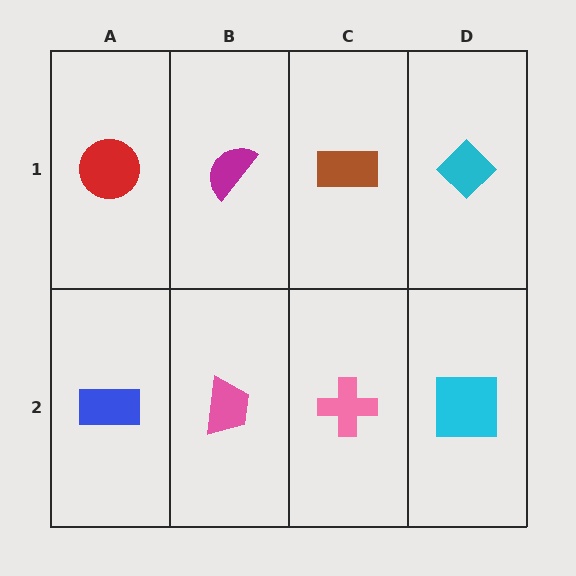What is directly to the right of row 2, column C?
A cyan square.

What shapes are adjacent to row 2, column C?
A brown rectangle (row 1, column C), a pink trapezoid (row 2, column B), a cyan square (row 2, column D).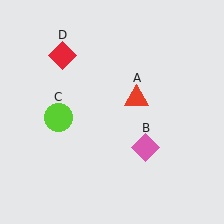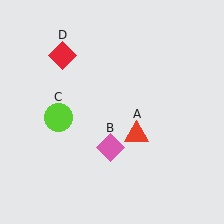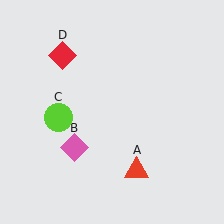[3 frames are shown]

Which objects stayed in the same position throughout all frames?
Lime circle (object C) and red diamond (object D) remained stationary.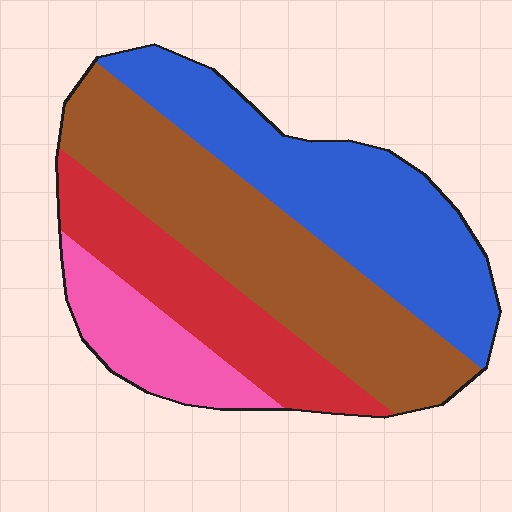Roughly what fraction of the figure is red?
Red takes up less than a quarter of the figure.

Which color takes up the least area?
Pink, at roughly 15%.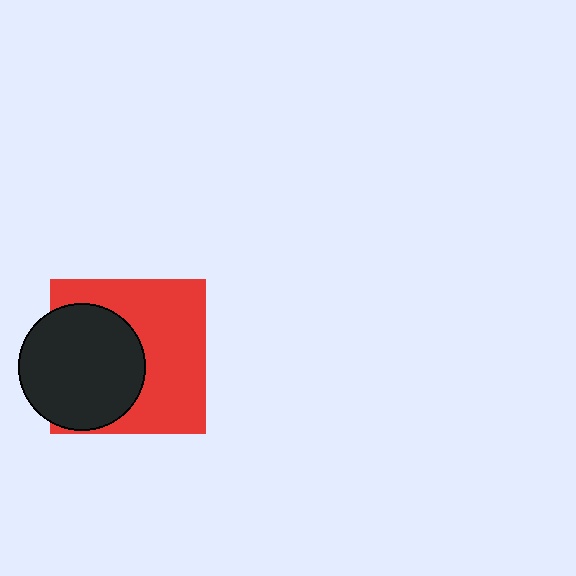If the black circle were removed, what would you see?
You would see the complete red square.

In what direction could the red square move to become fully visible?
The red square could move right. That would shift it out from behind the black circle entirely.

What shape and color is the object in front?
The object in front is a black circle.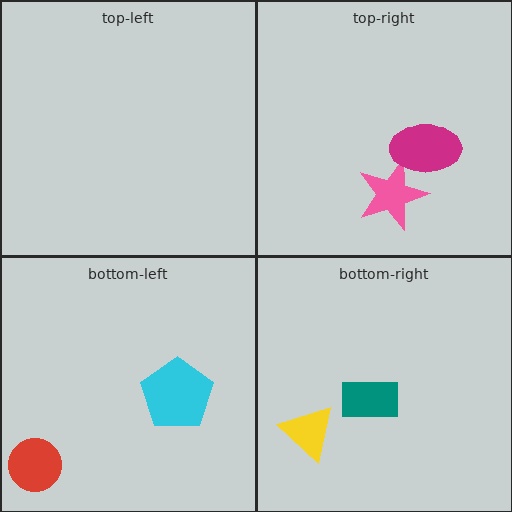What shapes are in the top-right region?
The pink star, the magenta ellipse.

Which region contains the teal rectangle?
The bottom-right region.